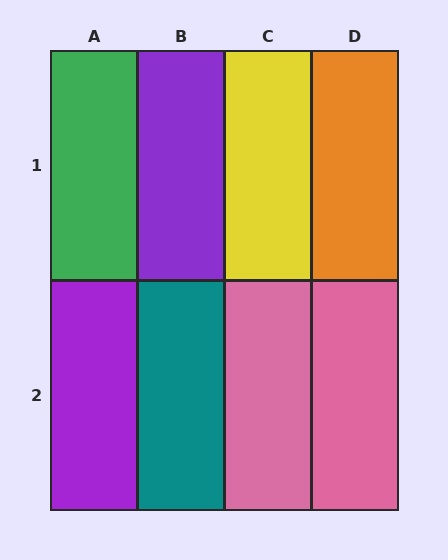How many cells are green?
1 cell is green.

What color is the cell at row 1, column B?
Purple.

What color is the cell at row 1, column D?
Orange.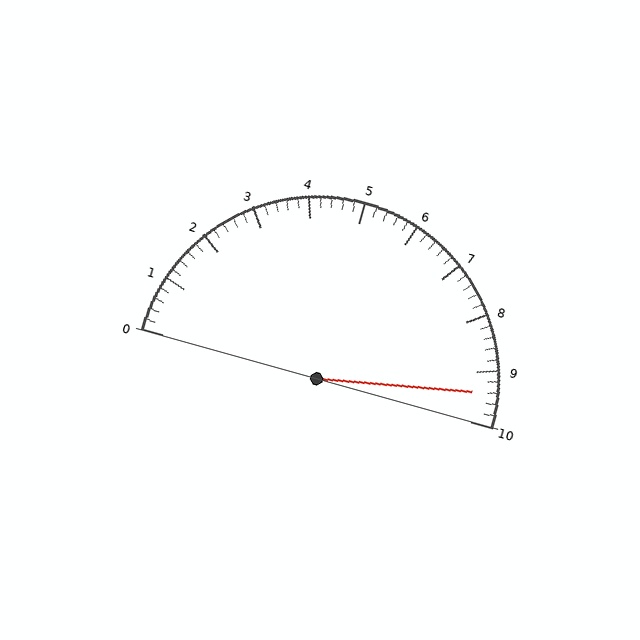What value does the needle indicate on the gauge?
The needle indicates approximately 9.4.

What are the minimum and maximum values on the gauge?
The gauge ranges from 0 to 10.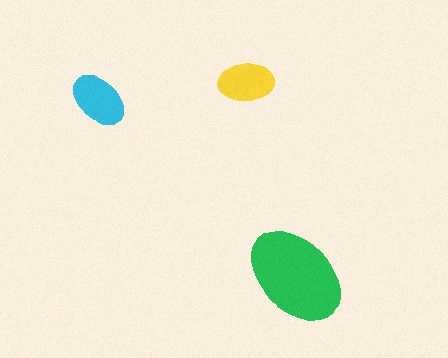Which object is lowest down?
The green ellipse is bottommost.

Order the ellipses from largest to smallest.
the green one, the cyan one, the yellow one.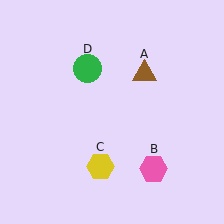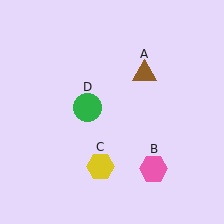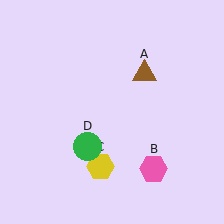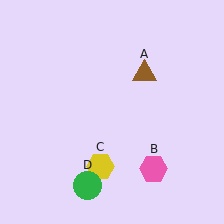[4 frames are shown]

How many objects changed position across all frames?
1 object changed position: green circle (object D).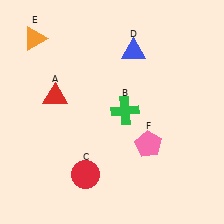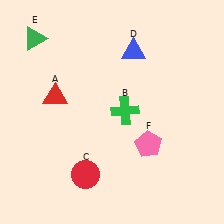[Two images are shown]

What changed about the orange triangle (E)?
In Image 1, E is orange. In Image 2, it changed to green.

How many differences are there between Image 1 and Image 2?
There is 1 difference between the two images.